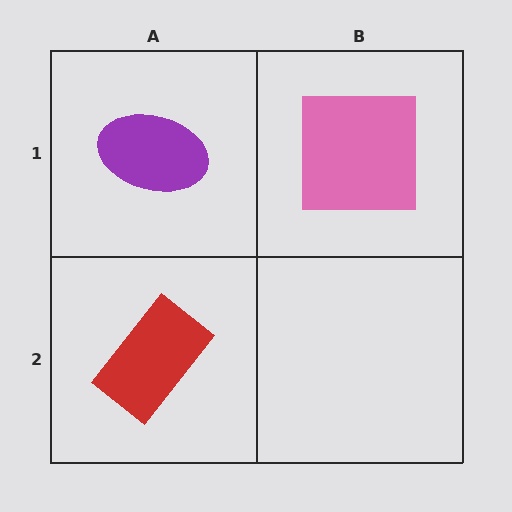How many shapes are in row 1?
2 shapes.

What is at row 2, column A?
A red rectangle.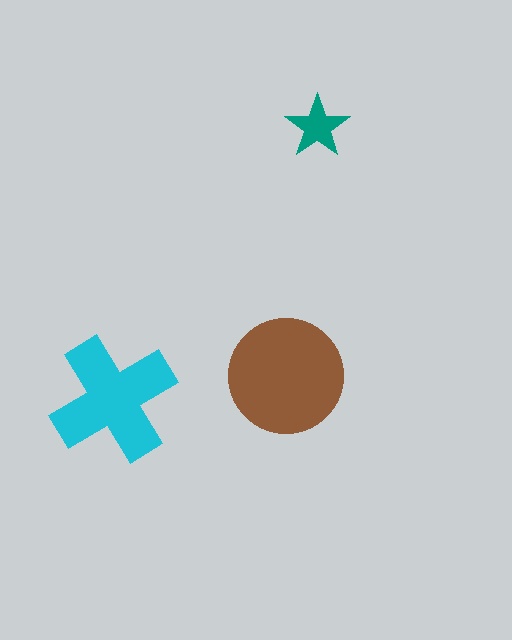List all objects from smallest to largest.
The teal star, the cyan cross, the brown circle.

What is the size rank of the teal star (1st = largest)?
3rd.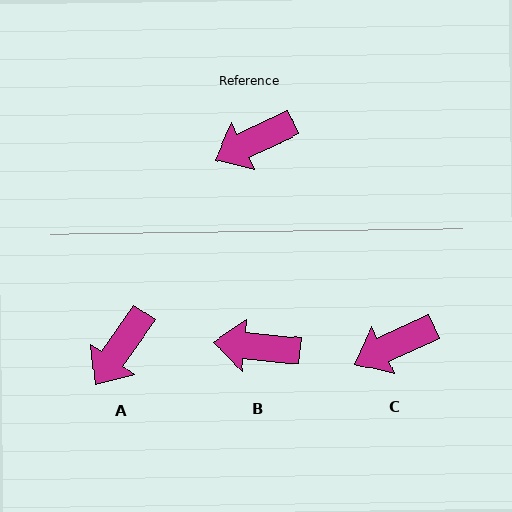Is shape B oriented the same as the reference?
No, it is off by about 31 degrees.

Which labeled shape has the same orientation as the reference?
C.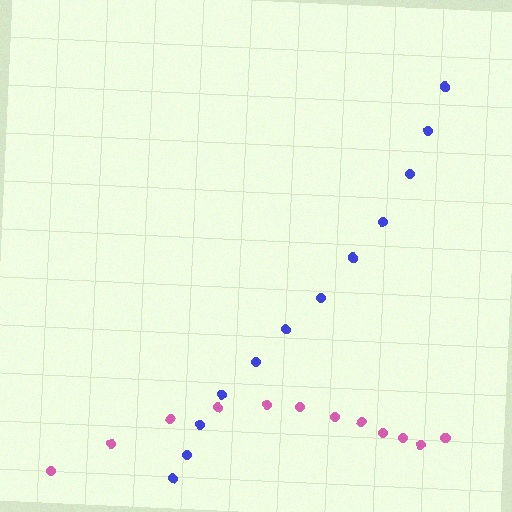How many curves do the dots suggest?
There are 2 distinct paths.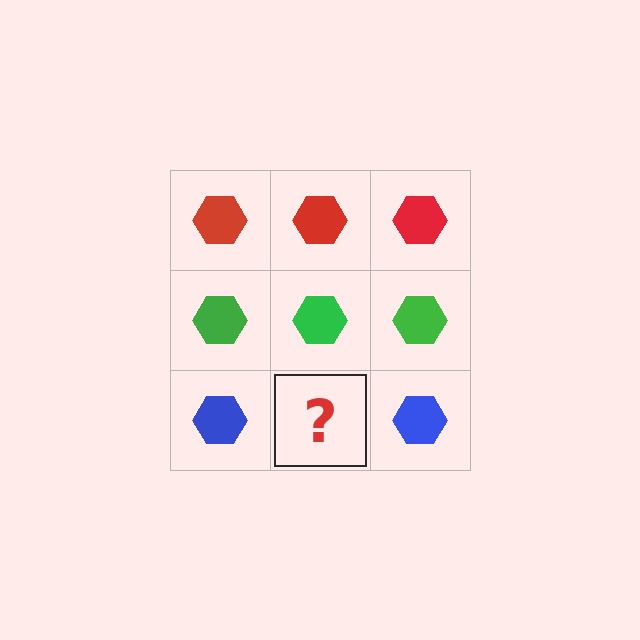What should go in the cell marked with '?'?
The missing cell should contain a blue hexagon.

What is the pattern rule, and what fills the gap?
The rule is that each row has a consistent color. The gap should be filled with a blue hexagon.